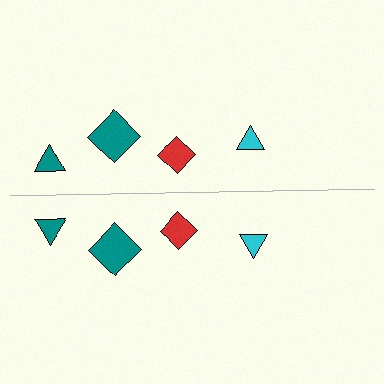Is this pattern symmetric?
Yes, this pattern has bilateral (reflection) symmetry.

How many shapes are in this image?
There are 8 shapes in this image.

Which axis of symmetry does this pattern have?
The pattern has a horizontal axis of symmetry running through the center of the image.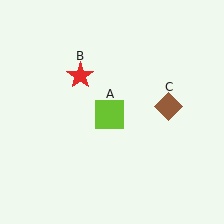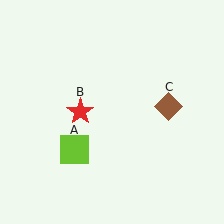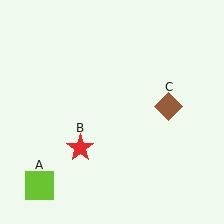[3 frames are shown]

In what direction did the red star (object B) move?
The red star (object B) moved down.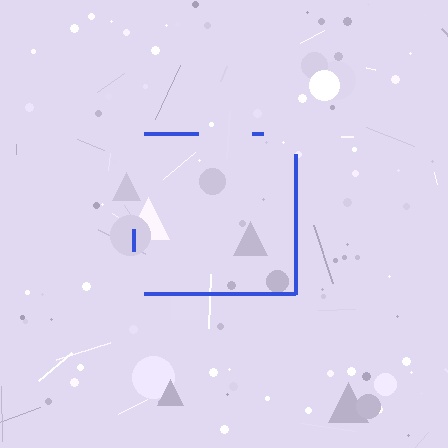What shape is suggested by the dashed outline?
The dashed outline suggests a square.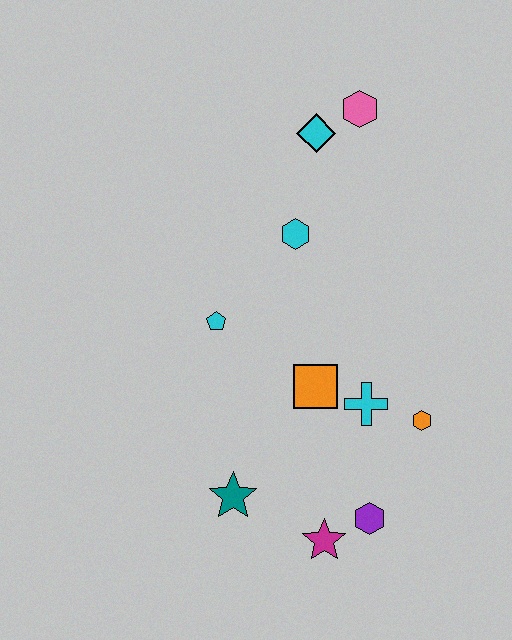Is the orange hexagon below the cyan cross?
Yes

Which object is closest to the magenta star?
The purple hexagon is closest to the magenta star.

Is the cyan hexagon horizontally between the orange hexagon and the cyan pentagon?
Yes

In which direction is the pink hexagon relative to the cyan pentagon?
The pink hexagon is above the cyan pentagon.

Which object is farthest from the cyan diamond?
The magenta star is farthest from the cyan diamond.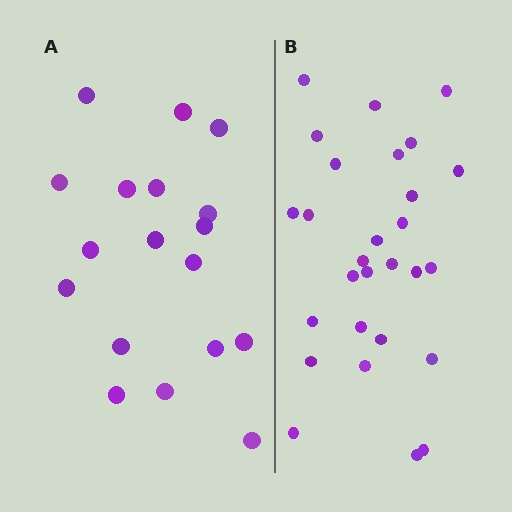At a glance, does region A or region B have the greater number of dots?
Region B (the right region) has more dots.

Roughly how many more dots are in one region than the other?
Region B has roughly 10 or so more dots than region A.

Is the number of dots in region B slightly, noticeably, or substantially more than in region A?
Region B has substantially more. The ratio is roughly 1.6 to 1.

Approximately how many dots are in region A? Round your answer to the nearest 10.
About 20 dots. (The exact count is 18, which rounds to 20.)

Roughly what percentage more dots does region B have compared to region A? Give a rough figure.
About 55% more.